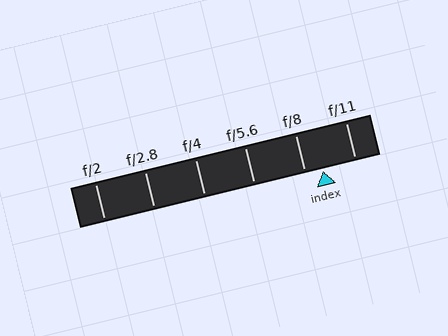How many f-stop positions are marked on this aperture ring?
There are 6 f-stop positions marked.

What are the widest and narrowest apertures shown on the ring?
The widest aperture shown is f/2 and the narrowest is f/11.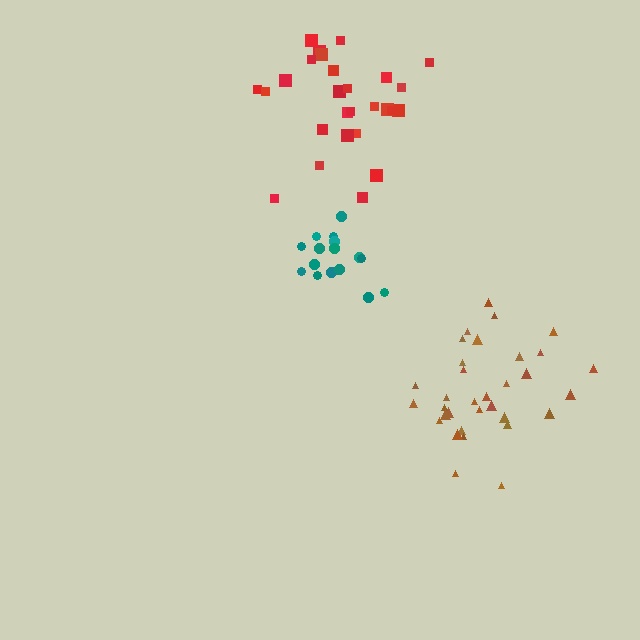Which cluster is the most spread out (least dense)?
Red.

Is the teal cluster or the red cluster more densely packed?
Teal.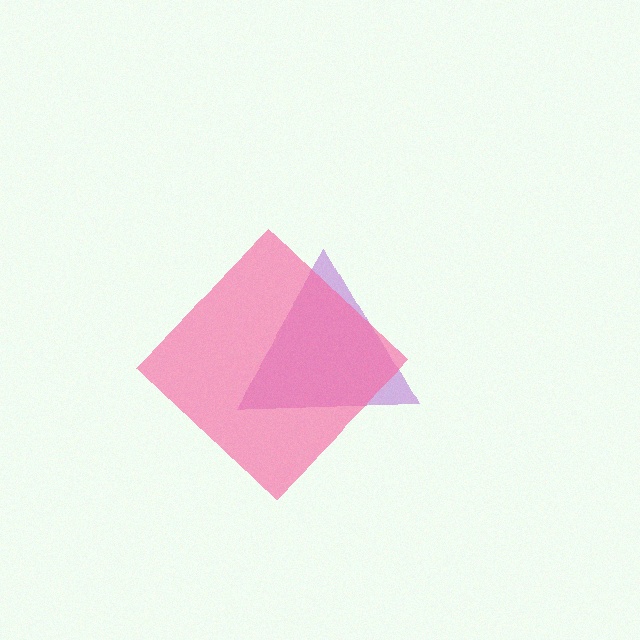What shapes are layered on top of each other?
The layered shapes are: a purple triangle, a pink diamond.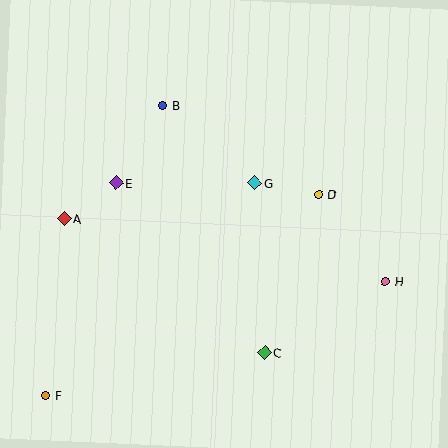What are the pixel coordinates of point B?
Point B is at (163, 106).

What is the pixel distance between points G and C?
The distance between G and C is 170 pixels.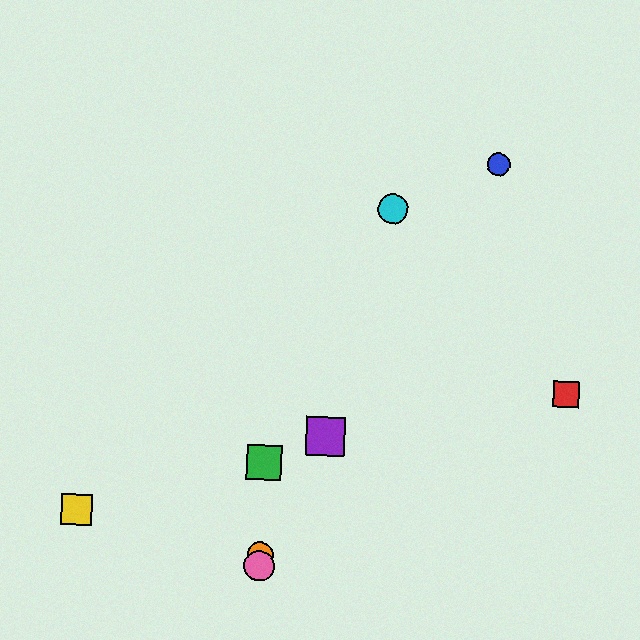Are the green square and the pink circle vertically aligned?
Yes, both are at x≈264.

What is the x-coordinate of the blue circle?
The blue circle is at x≈499.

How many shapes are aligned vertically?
3 shapes (the green square, the orange circle, the pink circle) are aligned vertically.